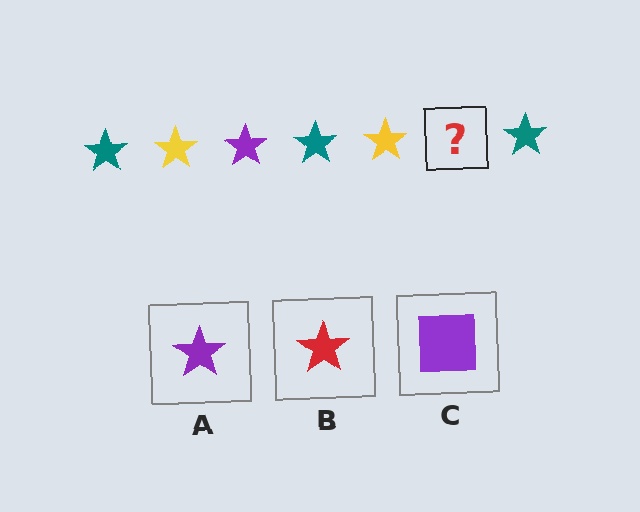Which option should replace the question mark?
Option A.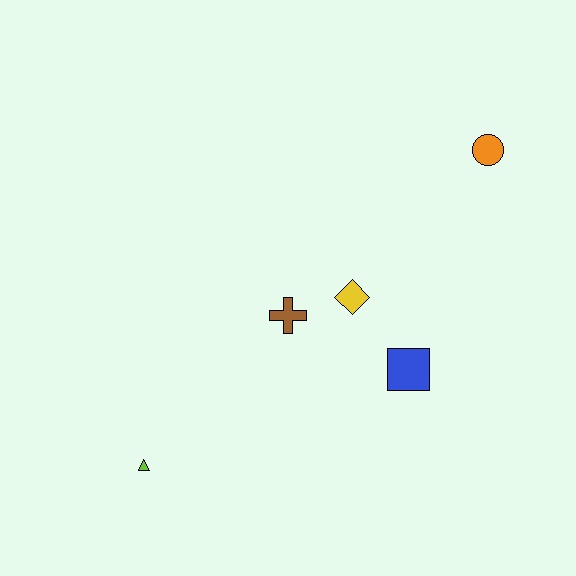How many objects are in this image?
There are 5 objects.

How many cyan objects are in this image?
There are no cyan objects.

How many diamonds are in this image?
There is 1 diamond.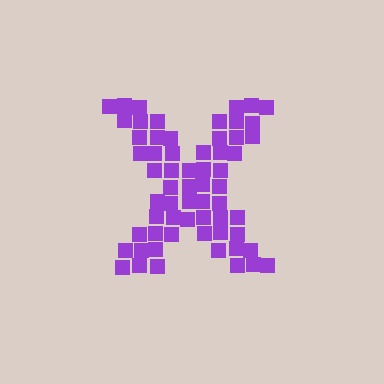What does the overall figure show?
The overall figure shows the letter X.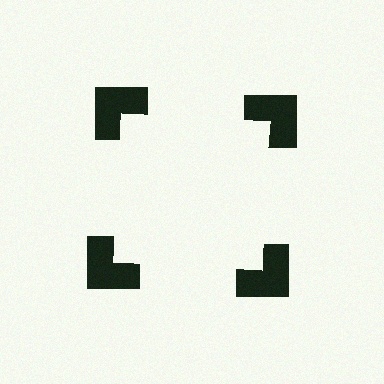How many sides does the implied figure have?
4 sides.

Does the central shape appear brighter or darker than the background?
It typically appears slightly brighter than the background, even though no actual brightness change is drawn.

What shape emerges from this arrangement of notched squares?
An illusory square — its edges are inferred from the aligned wedge cuts in the notched squares, not physically drawn.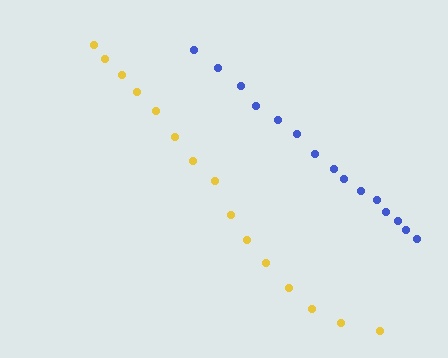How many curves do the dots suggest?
There are 2 distinct paths.